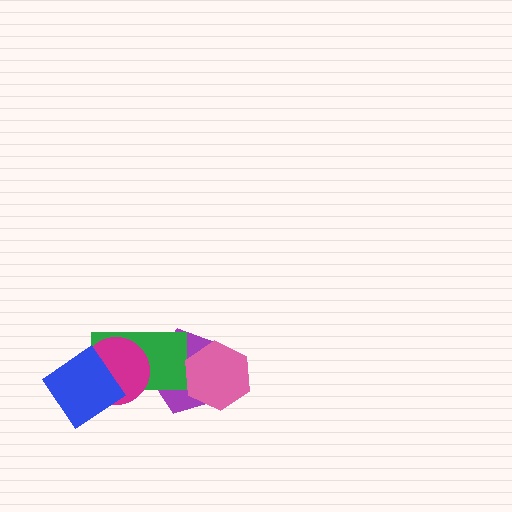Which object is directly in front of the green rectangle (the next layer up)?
The magenta circle is directly in front of the green rectangle.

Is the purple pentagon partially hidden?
Yes, it is partially covered by another shape.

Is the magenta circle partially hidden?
Yes, it is partially covered by another shape.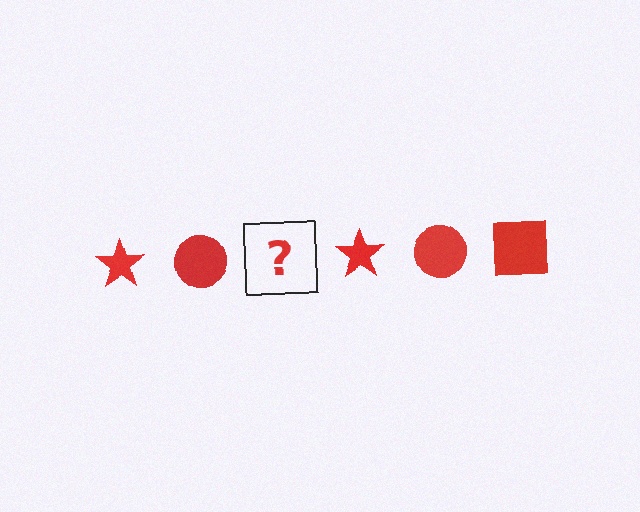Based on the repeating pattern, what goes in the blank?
The blank should be a red square.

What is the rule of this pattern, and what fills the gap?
The rule is that the pattern cycles through star, circle, square shapes in red. The gap should be filled with a red square.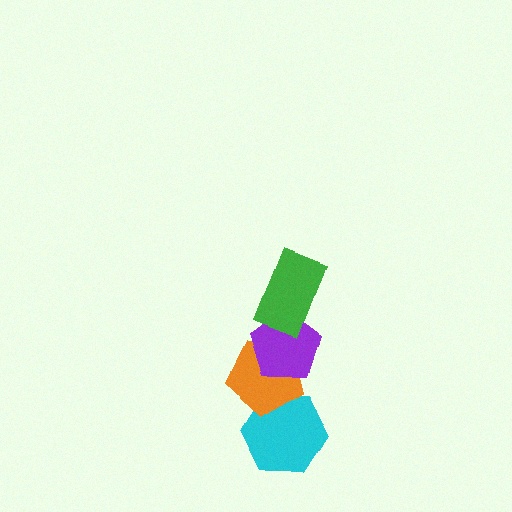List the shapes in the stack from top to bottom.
From top to bottom: the green rectangle, the purple pentagon, the orange pentagon, the cyan hexagon.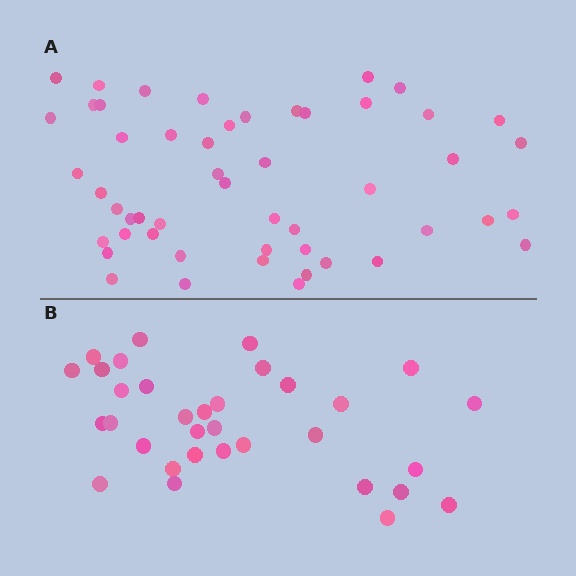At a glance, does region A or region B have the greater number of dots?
Region A (the top region) has more dots.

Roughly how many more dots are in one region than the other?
Region A has approximately 20 more dots than region B.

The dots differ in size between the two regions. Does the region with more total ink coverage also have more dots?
No. Region B has more total ink coverage because its dots are larger, but region A actually contains more individual dots. Total area can be misleading — the number of items is what matters here.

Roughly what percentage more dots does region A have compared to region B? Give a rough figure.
About 55% more.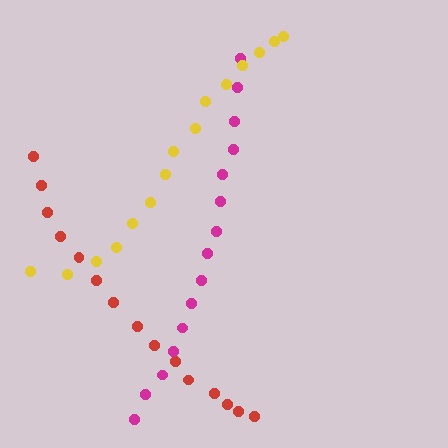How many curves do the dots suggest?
There are 3 distinct paths.